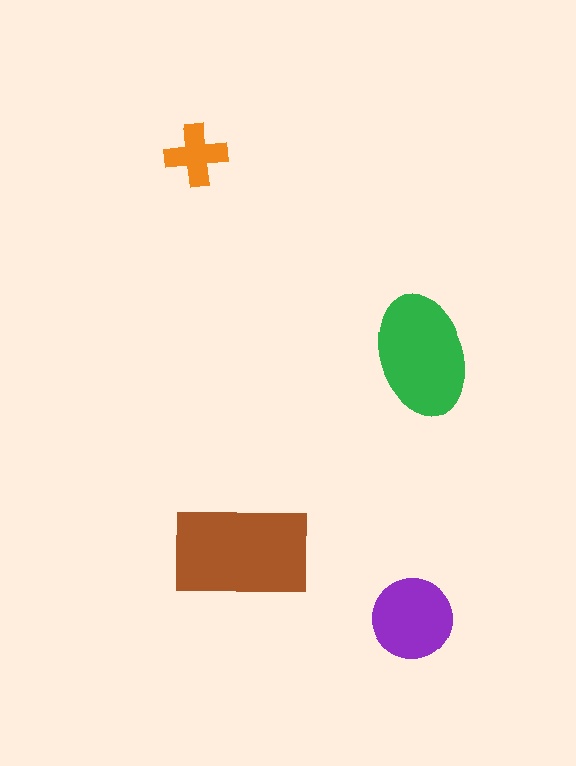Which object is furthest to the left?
The orange cross is leftmost.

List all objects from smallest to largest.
The orange cross, the purple circle, the green ellipse, the brown rectangle.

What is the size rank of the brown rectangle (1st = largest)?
1st.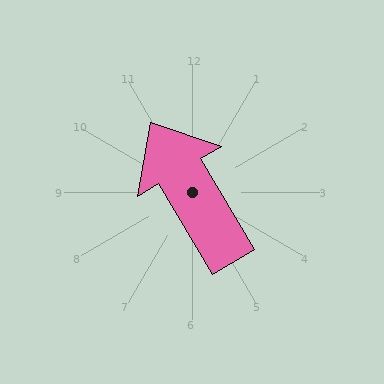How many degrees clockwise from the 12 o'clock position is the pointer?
Approximately 329 degrees.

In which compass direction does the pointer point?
Northwest.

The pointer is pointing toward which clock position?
Roughly 11 o'clock.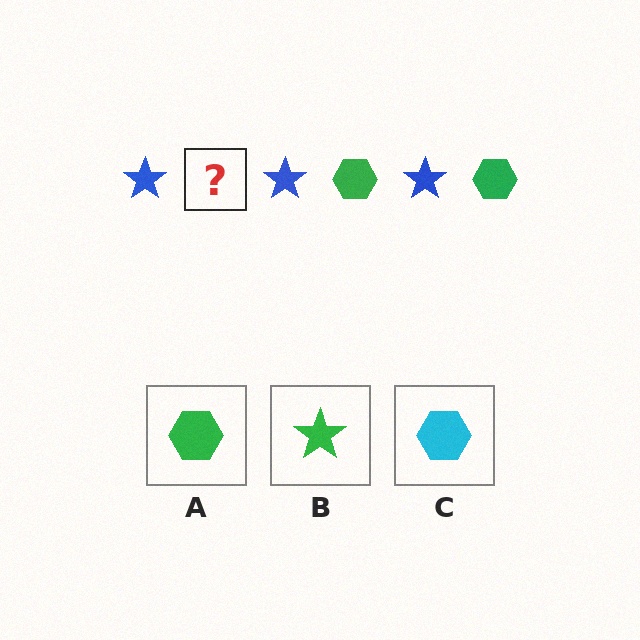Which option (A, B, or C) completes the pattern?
A.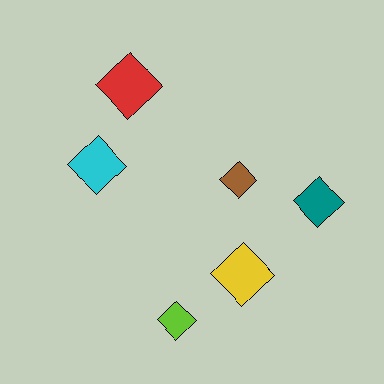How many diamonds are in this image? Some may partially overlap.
There are 6 diamonds.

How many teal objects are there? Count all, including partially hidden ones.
There is 1 teal object.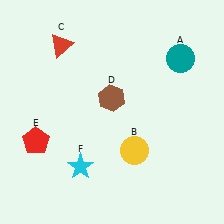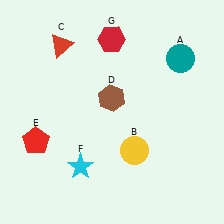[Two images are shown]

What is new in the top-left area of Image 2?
A red hexagon (G) was added in the top-left area of Image 2.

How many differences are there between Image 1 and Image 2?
There is 1 difference between the two images.